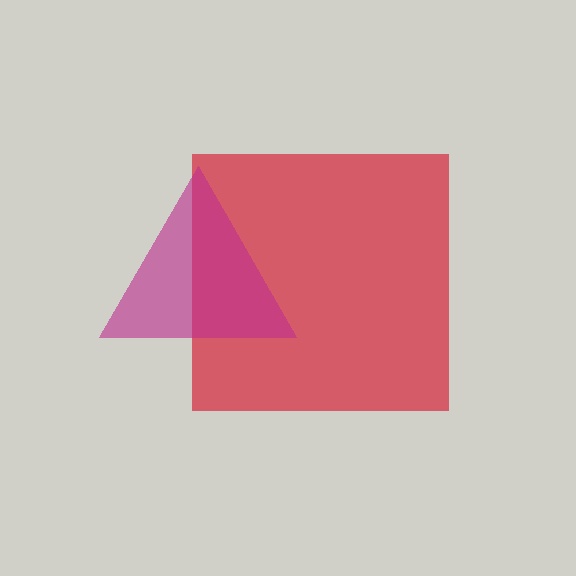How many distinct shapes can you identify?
There are 2 distinct shapes: a red square, a magenta triangle.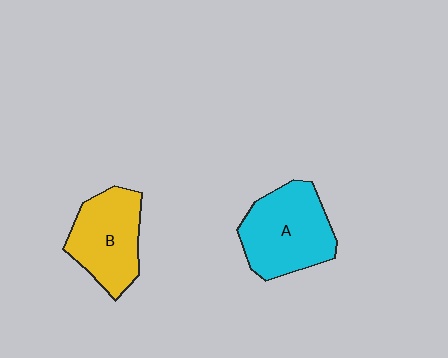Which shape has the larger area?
Shape A (cyan).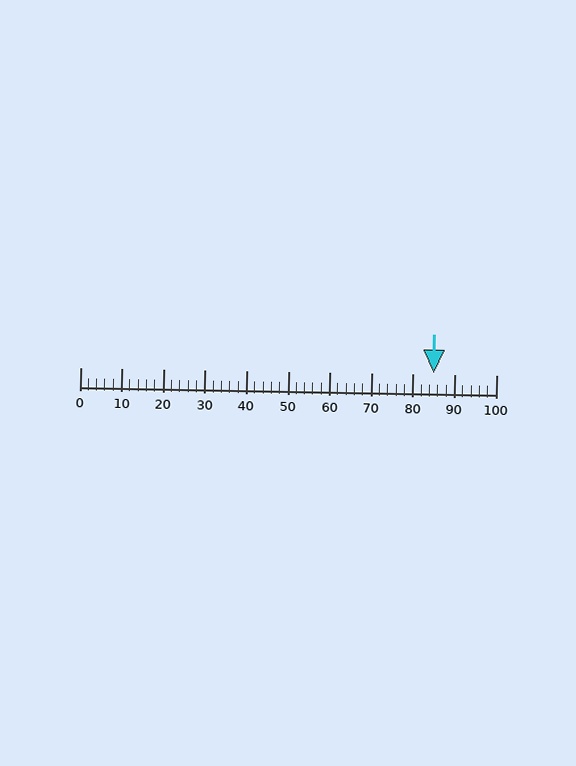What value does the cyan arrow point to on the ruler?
The cyan arrow points to approximately 85.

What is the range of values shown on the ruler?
The ruler shows values from 0 to 100.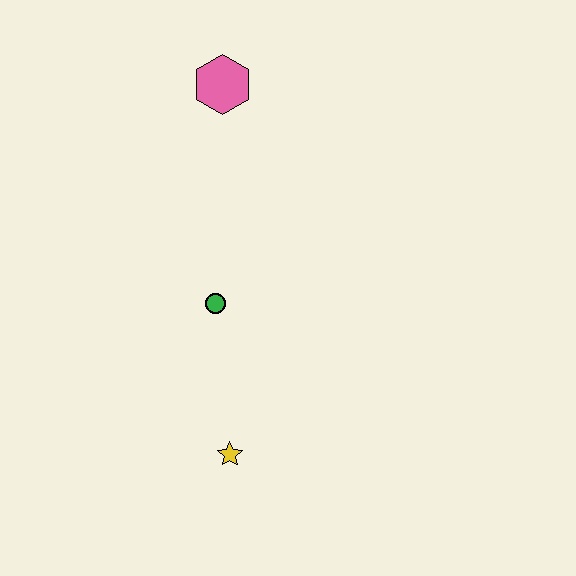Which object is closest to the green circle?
The yellow star is closest to the green circle.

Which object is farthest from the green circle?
The pink hexagon is farthest from the green circle.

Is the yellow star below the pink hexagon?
Yes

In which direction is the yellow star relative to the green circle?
The yellow star is below the green circle.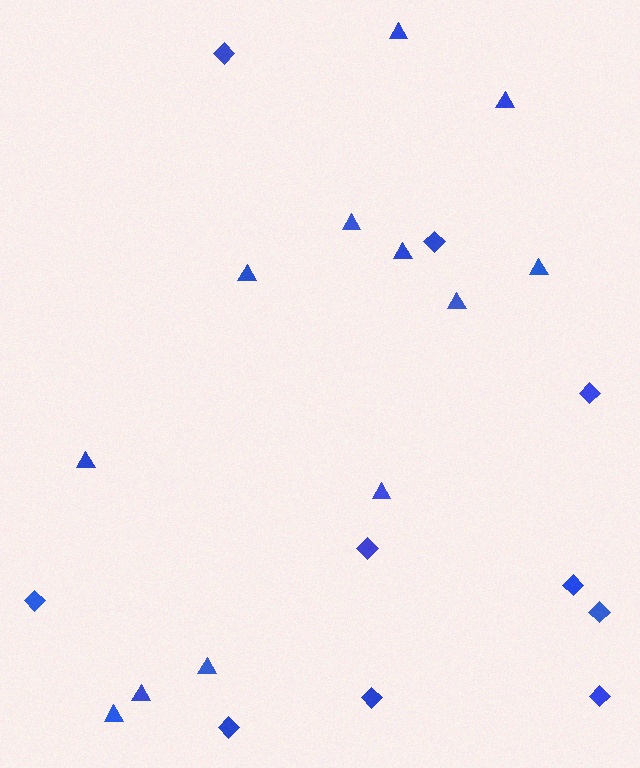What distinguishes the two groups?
There are 2 groups: one group of diamonds (10) and one group of triangles (12).